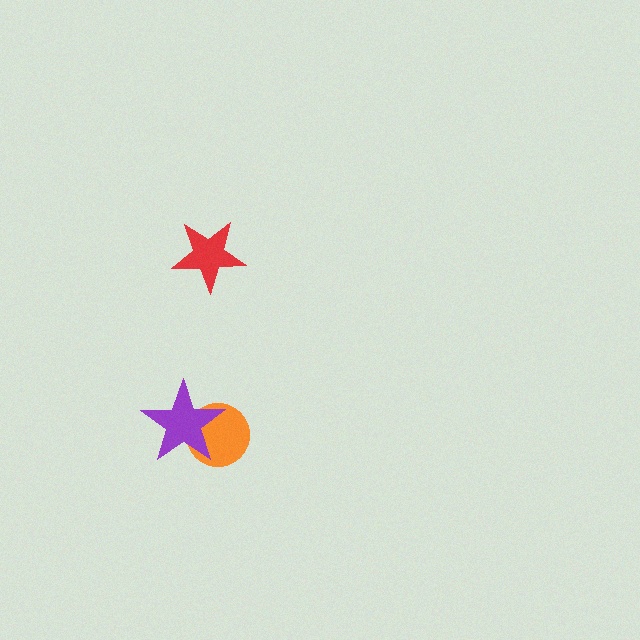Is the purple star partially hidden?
No, no other shape covers it.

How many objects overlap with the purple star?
1 object overlaps with the purple star.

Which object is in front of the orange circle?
The purple star is in front of the orange circle.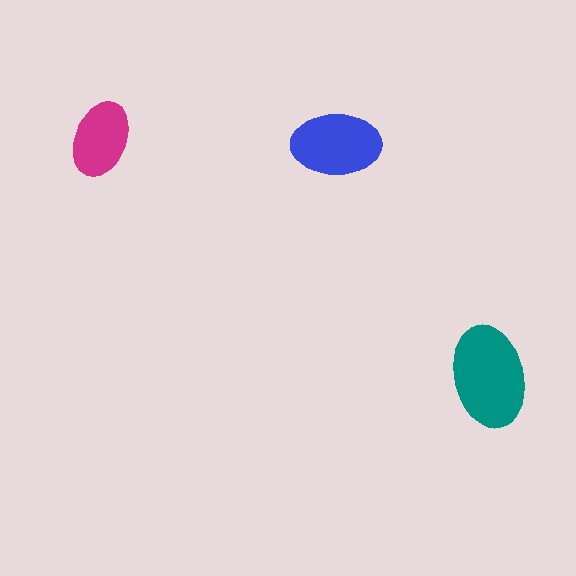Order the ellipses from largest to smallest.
the teal one, the blue one, the magenta one.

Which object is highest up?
The magenta ellipse is topmost.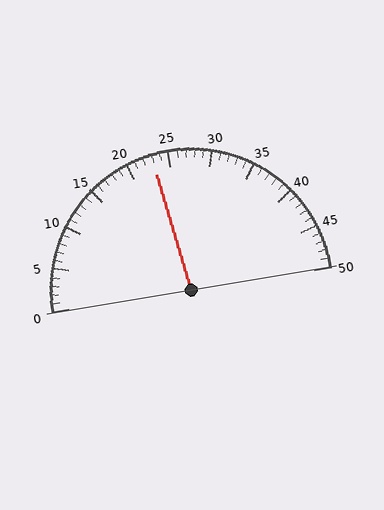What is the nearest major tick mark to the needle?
The nearest major tick mark is 25.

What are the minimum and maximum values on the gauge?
The gauge ranges from 0 to 50.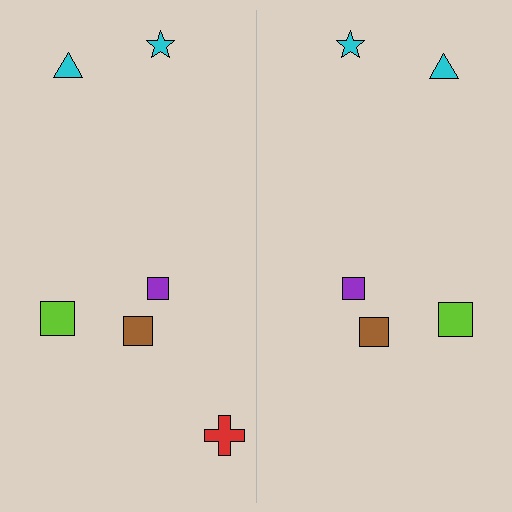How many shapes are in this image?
There are 11 shapes in this image.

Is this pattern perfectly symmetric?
No, the pattern is not perfectly symmetric. A red cross is missing from the right side.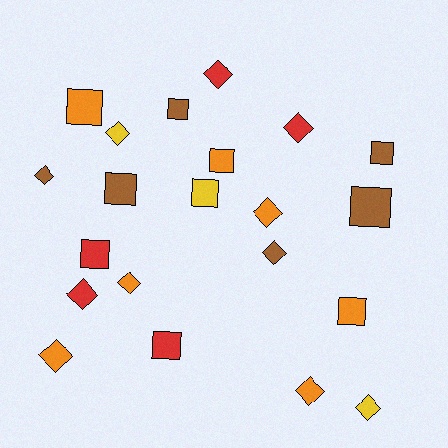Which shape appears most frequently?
Diamond, with 11 objects.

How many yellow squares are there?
There is 1 yellow square.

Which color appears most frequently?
Orange, with 7 objects.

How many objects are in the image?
There are 21 objects.